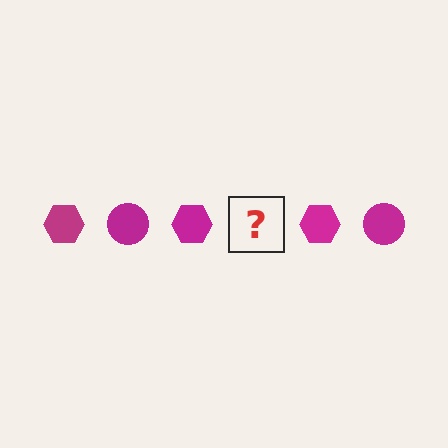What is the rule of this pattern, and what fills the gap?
The rule is that the pattern cycles through hexagon, circle shapes in magenta. The gap should be filled with a magenta circle.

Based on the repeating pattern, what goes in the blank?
The blank should be a magenta circle.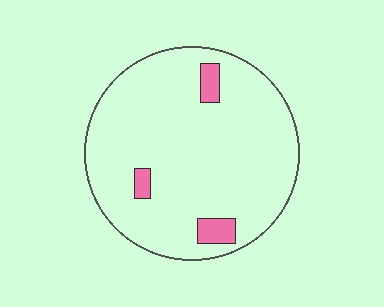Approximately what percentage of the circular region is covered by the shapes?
Approximately 5%.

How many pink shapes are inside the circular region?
3.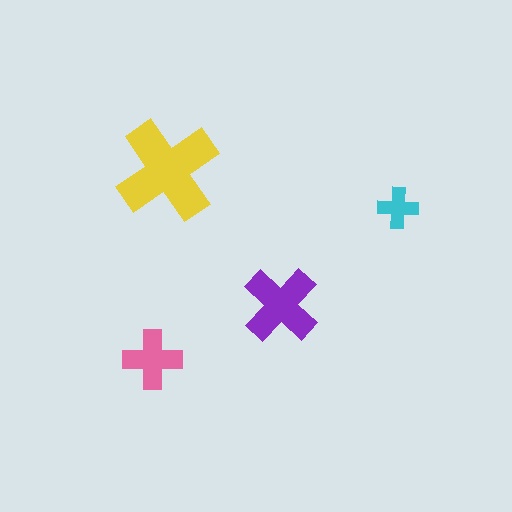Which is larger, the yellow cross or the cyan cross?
The yellow one.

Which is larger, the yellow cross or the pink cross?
The yellow one.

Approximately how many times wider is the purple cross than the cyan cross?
About 2 times wider.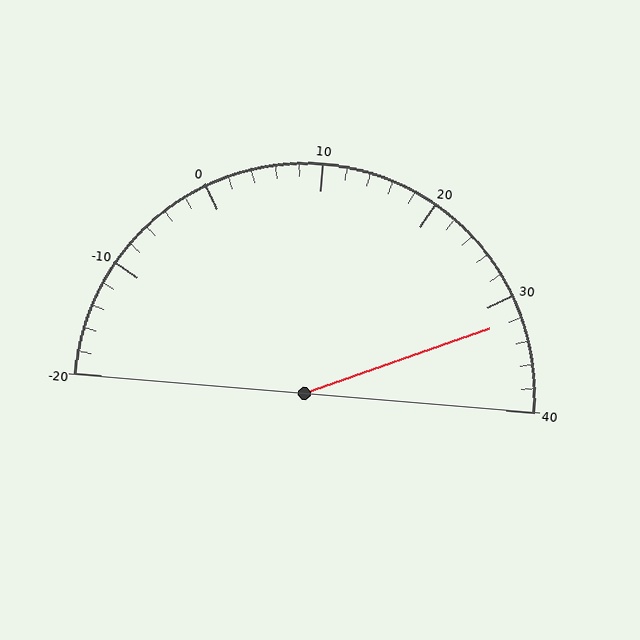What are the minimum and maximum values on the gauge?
The gauge ranges from -20 to 40.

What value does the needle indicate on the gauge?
The needle indicates approximately 32.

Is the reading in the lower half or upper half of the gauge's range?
The reading is in the upper half of the range (-20 to 40).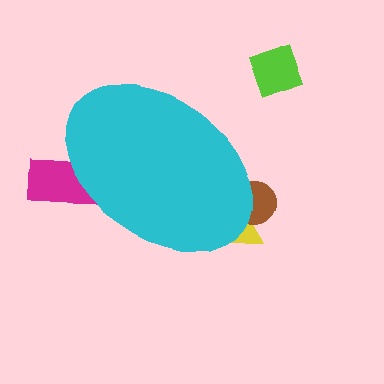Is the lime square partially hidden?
No, the lime square is fully visible.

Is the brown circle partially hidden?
Yes, the brown circle is partially hidden behind the cyan ellipse.